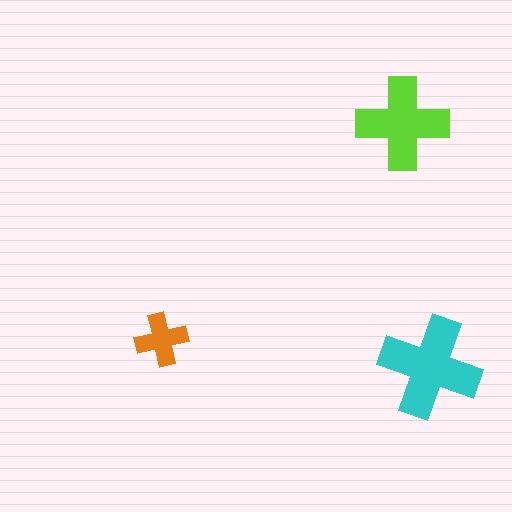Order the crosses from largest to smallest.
the cyan one, the lime one, the orange one.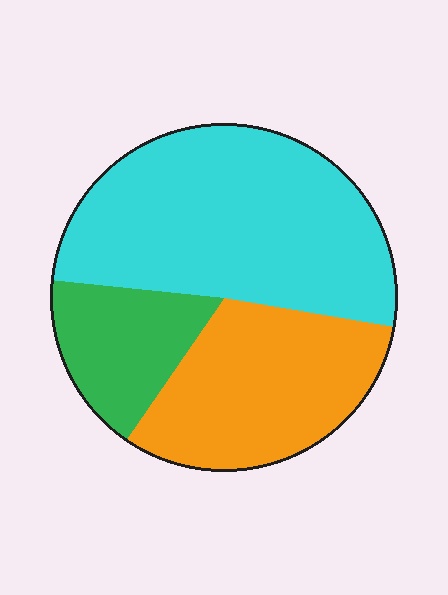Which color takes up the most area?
Cyan, at roughly 50%.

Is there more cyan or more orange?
Cyan.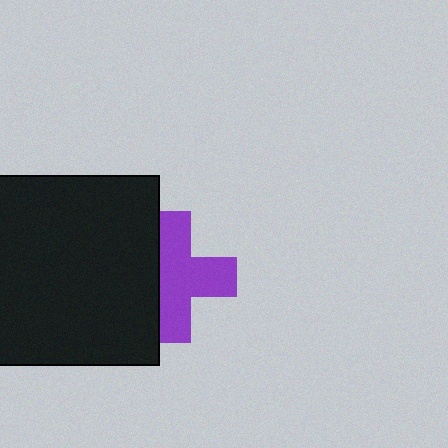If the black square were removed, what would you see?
You would see the complete purple cross.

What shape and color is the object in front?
The object in front is a black square.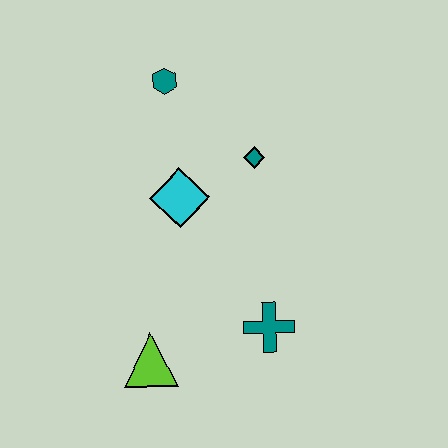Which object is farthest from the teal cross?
The teal hexagon is farthest from the teal cross.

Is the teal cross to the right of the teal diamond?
Yes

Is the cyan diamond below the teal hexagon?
Yes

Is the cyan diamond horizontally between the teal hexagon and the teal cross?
Yes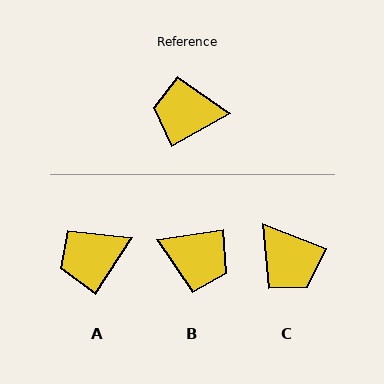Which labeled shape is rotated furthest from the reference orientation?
B, about 159 degrees away.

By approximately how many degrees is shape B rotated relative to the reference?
Approximately 159 degrees counter-clockwise.